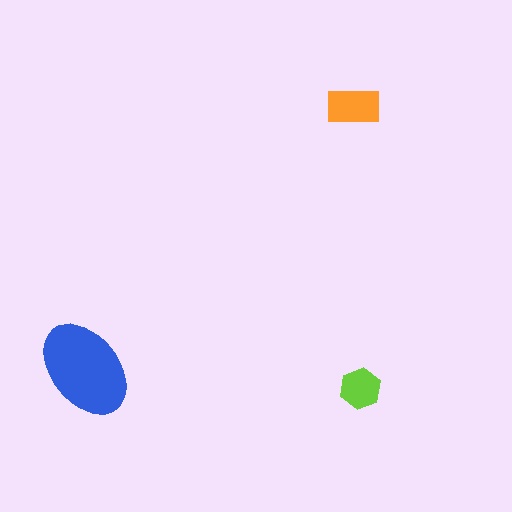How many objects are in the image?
There are 3 objects in the image.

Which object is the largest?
The blue ellipse.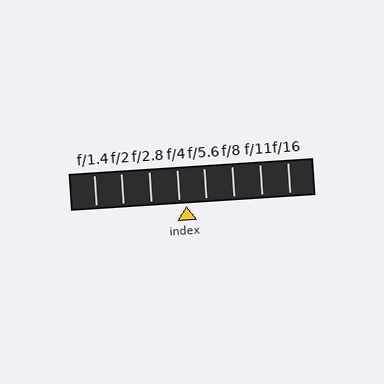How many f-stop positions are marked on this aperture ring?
There are 8 f-stop positions marked.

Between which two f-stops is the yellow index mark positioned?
The index mark is between f/4 and f/5.6.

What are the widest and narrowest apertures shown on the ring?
The widest aperture shown is f/1.4 and the narrowest is f/16.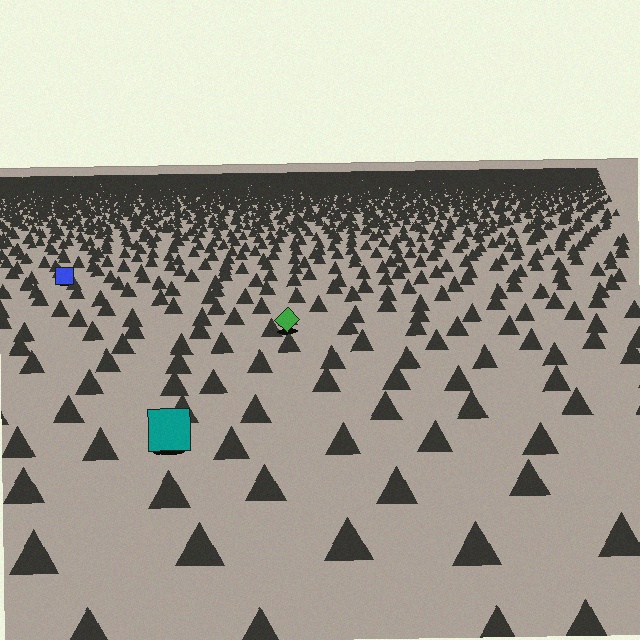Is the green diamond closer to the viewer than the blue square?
Yes. The green diamond is closer — you can tell from the texture gradient: the ground texture is coarser near it.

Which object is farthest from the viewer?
The blue square is farthest from the viewer. It appears smaller and the ground texture around it is denser.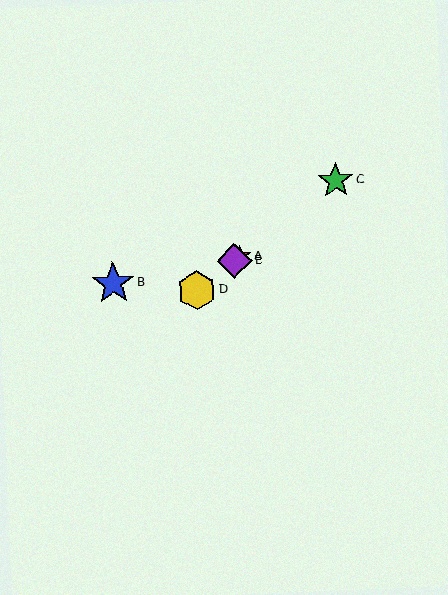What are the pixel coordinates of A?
Object A is at (240, 256).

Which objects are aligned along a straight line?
Objects A, C, D, E are aligned along a straight line.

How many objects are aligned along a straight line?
4 objects (A, C, D, E) are aligned along a straight line.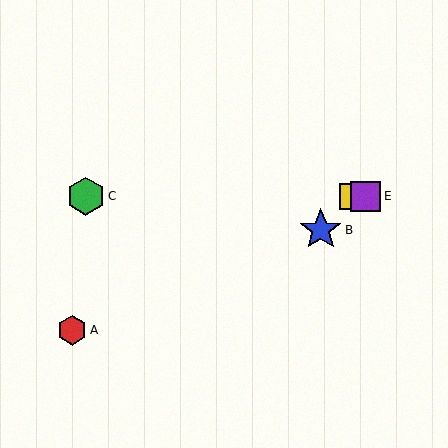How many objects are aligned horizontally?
3 objects (C, D, E) are aligned horizontally.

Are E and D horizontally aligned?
Yes, both are at y≈196.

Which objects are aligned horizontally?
Objects C, D, E are aligned horizontally.